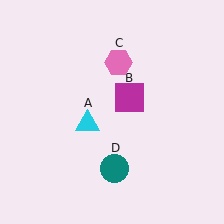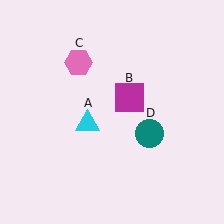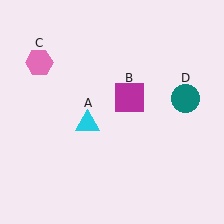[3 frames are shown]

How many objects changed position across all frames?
2 objects changed position: pink hexagon (object C), teal circle (object D).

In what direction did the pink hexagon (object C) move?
The pink hexagon (object C) moved left.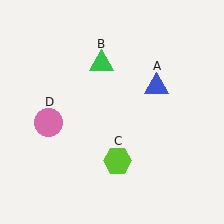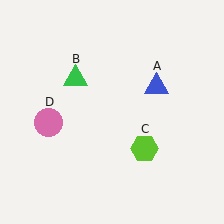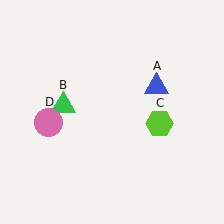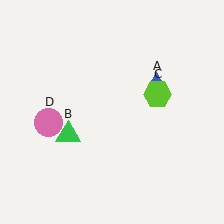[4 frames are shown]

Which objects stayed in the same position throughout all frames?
Blue triangle (object A) and pink circle (object D) remained stationary.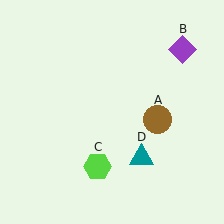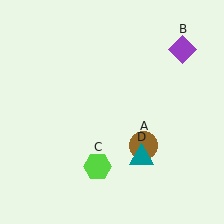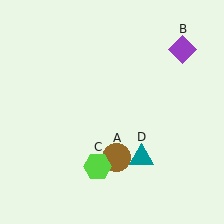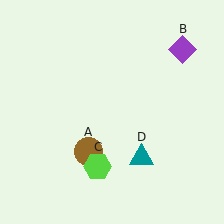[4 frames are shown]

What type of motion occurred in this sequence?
The brown circle (object A) rotated clockwise around the center of the scene.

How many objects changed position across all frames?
1 object changed position: brown circle (object A).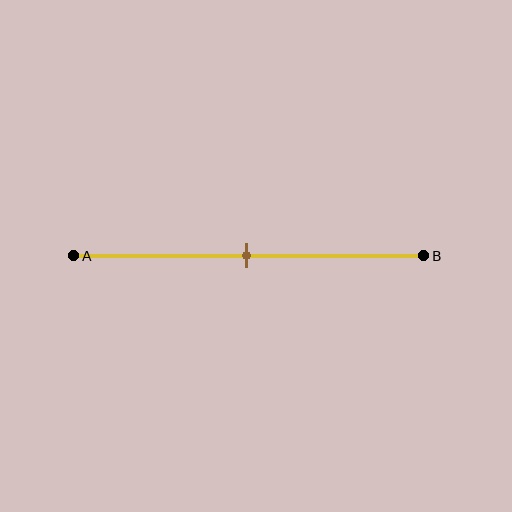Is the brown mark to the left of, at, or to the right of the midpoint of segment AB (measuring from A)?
The brown mark is approximately at the midpoint of segment AB.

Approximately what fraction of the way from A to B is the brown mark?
The brown mark is approximately 50% of the way from A to B.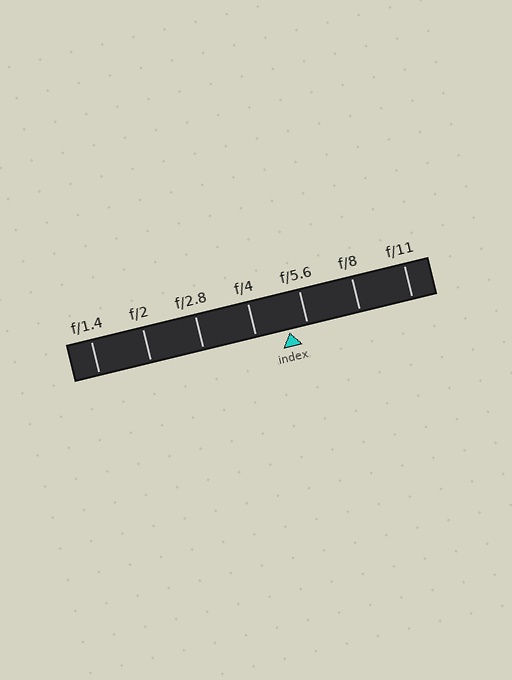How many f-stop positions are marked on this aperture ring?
There are 7 f-stop positions marked.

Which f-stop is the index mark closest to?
The index mark is closest to f/5.6.